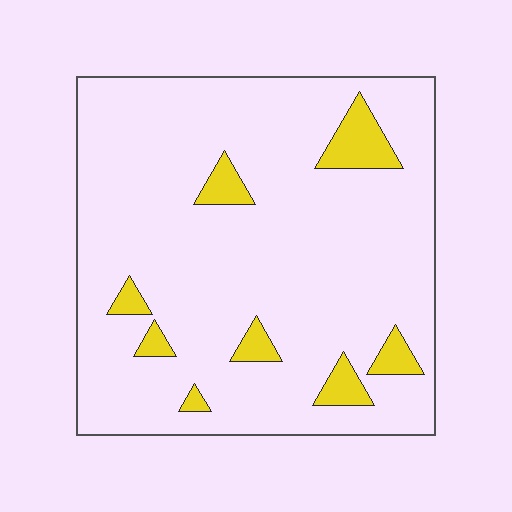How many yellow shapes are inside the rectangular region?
8.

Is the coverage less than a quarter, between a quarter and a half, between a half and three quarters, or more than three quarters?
Less than a quarter.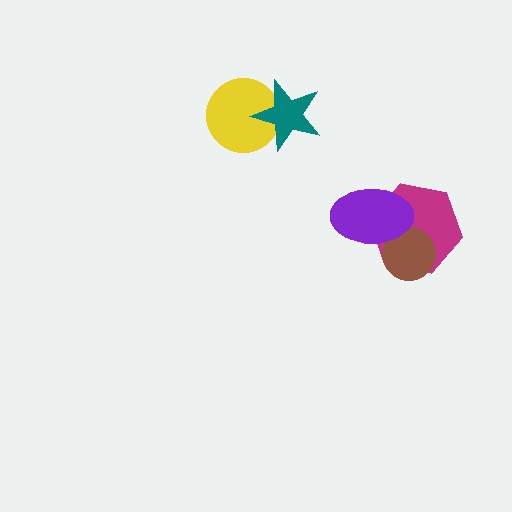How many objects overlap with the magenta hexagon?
2 objects overlap with the magenta hexagon.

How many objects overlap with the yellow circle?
1 object overlaps with the yellow circle.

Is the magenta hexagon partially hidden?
Yes, it is partially covered by another shape.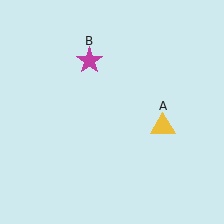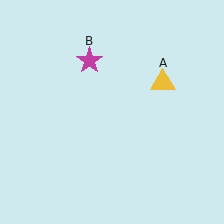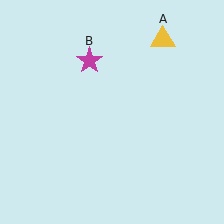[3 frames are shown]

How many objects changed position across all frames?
1 object changed position: yellow triangle (object A).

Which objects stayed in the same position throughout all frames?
Magenta star (object B) remained stationary.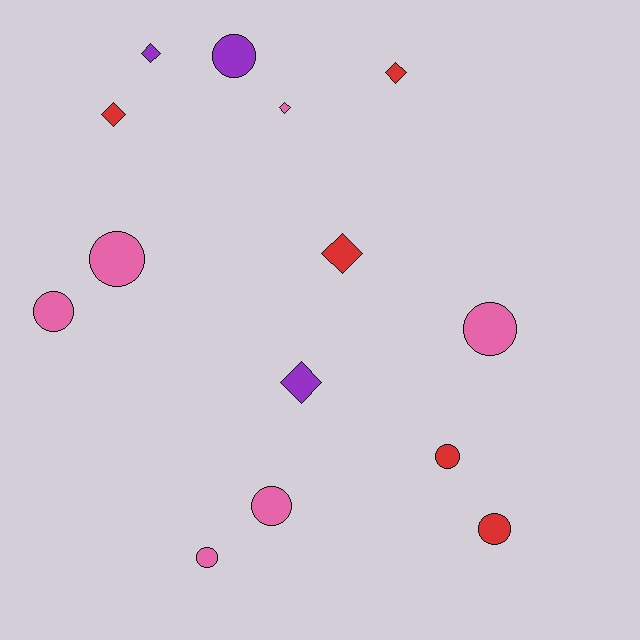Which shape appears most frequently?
Circle, with 8 objects.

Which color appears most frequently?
Pink, with 6 objects.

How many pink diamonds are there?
There is 1 pink diamond.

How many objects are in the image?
There are 14 objects.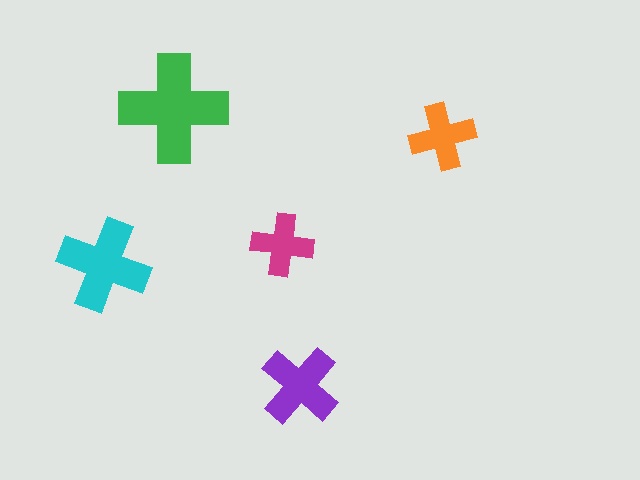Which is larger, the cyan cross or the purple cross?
The cyan one.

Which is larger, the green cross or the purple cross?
The green one.